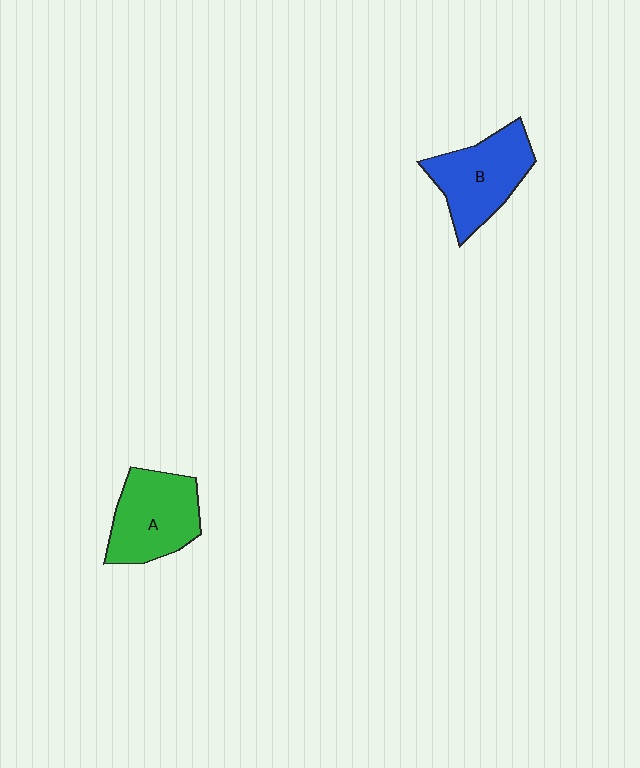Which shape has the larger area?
Shape B (blue).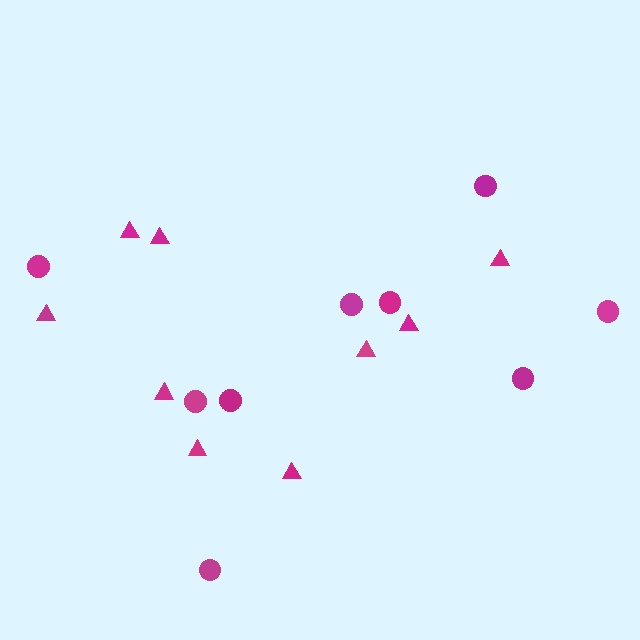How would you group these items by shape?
There are 2 groups: one group of circles (9) and one group of triangles (9).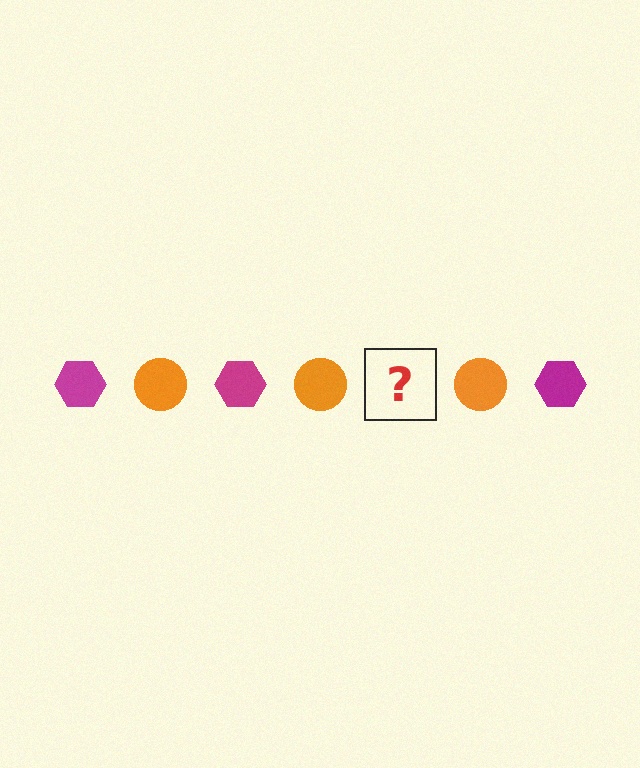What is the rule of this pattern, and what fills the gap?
The rule is that the pattern alternates between magenta hexagon and orange circle. The gap should be filled with a magenta hexagon.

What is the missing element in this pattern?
The missing element is a magenta hexagon.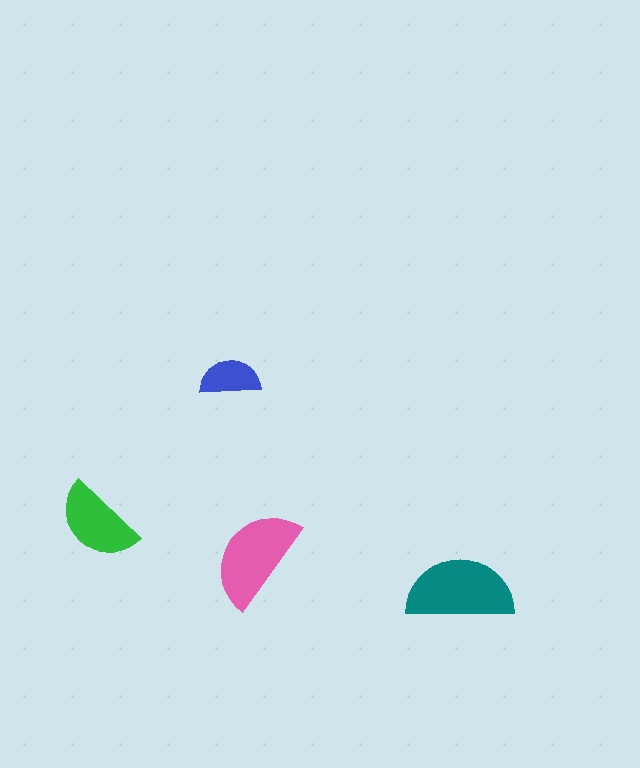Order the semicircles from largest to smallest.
the teal one, the pink one, the green one, the blue one.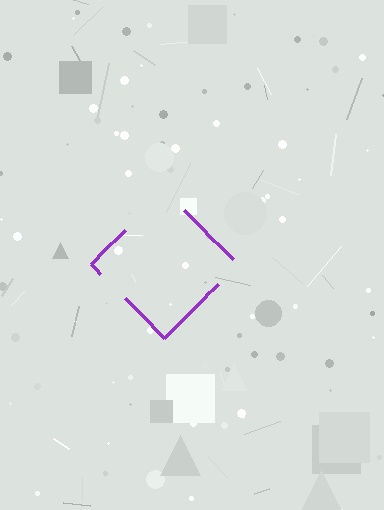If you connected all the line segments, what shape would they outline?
They would outline a diamond.